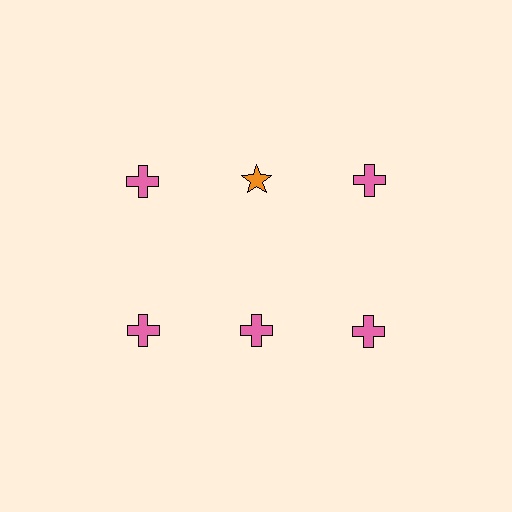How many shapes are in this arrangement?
There are 6 shapes arranged in a grid pattern.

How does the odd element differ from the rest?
It differs in both color (orange instead of pink) and shape (star instead of cross).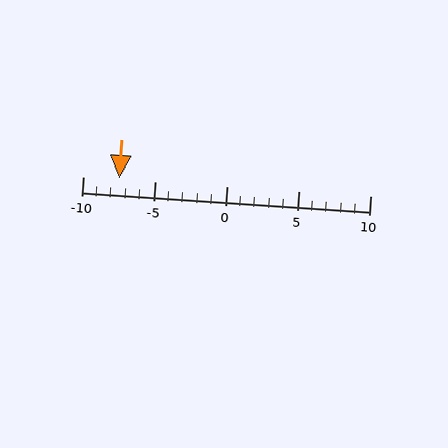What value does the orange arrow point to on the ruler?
The orange arrow points to approximately -8.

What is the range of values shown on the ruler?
The ruler shows values from -10 to 10.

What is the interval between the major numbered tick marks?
The major tick marks are spaced 5 units apart.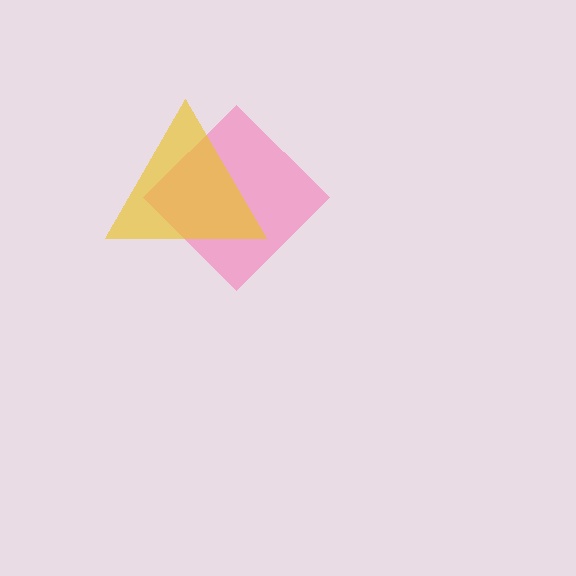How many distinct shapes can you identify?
There are 2 distinct shapes: a pink diamond, a yellow triangle.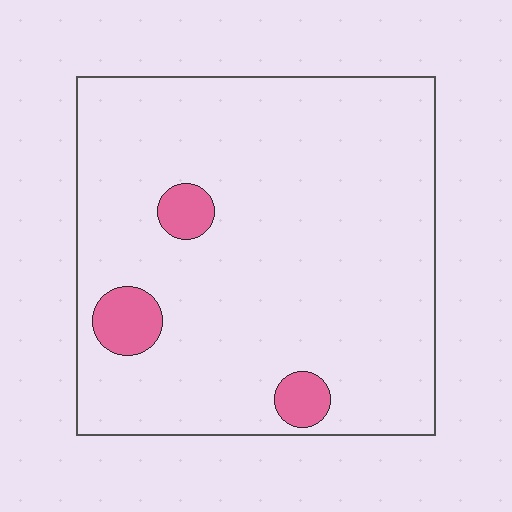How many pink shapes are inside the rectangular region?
3.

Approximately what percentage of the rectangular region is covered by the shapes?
Approximately 5%.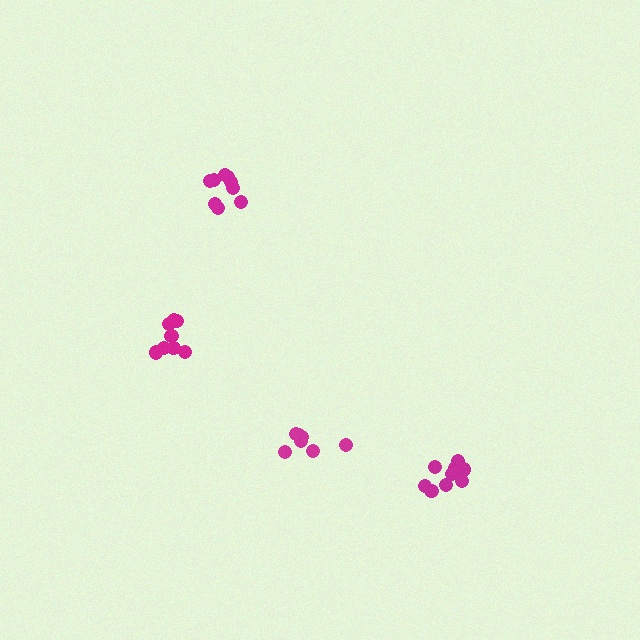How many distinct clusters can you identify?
There are 4 distinct clusters.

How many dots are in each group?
Group 1: 7 dots, Group 2: 9 dots, Group 3: 9 dots, Group 4: 8 dots (33 total).